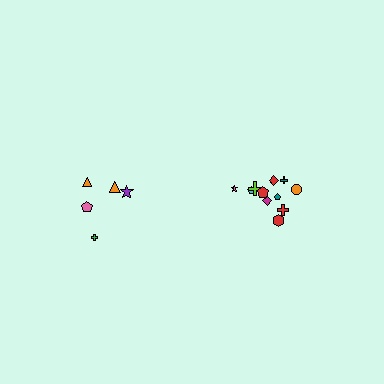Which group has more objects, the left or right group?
The right group.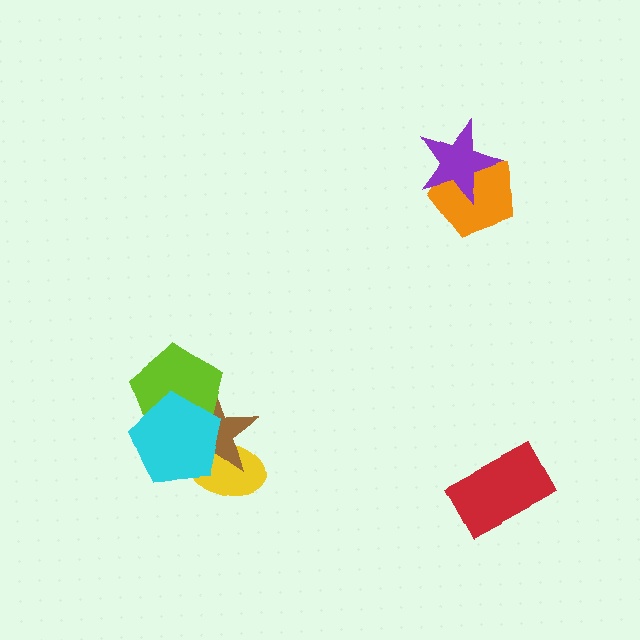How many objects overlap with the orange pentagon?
1 object overlaps with the orange pentagon.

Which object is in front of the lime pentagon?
The cyan pentagon is in front of the lime pentagon.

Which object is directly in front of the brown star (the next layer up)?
The lime pentagon is directly in front of the brown star.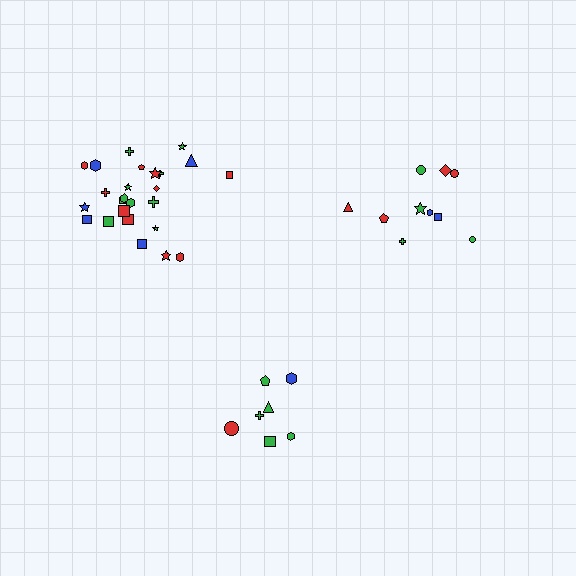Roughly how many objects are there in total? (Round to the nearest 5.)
Roughly 40 objects in total.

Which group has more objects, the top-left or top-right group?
The top-left group.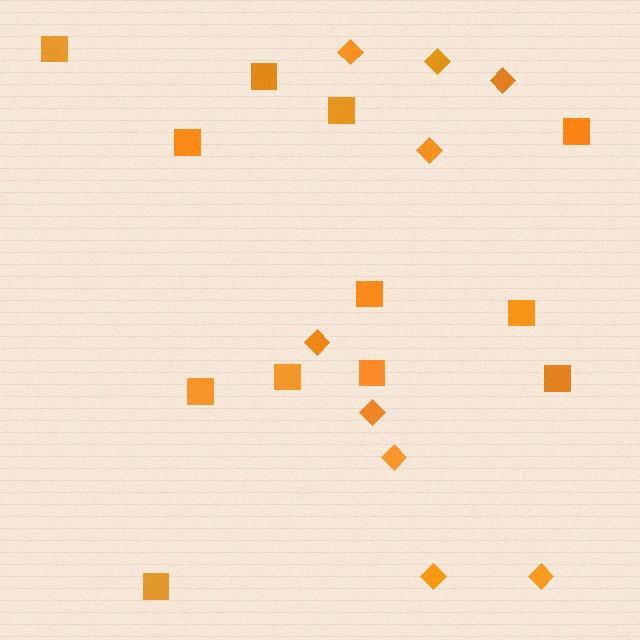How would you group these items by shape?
There are 2 groups: one group of diamonds (9) and one group of squares (12).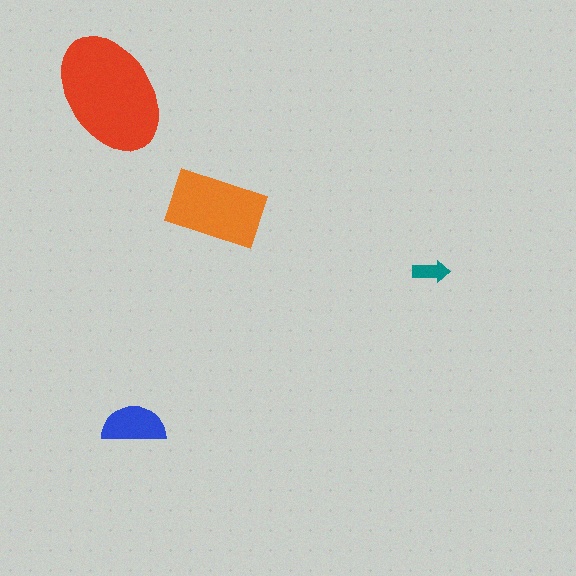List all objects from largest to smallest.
The red ellipse, the orange rectangle, the blue semicircle, the teal arrow.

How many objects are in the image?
There are 4 objects in the image.